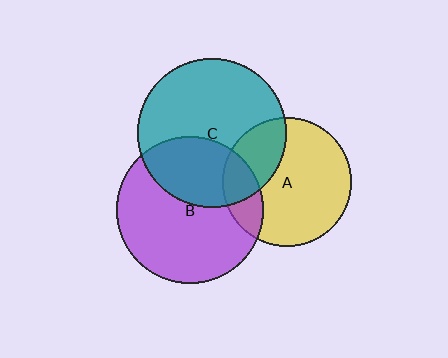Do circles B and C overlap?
Yes.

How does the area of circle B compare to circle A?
Approximately 1.3 times.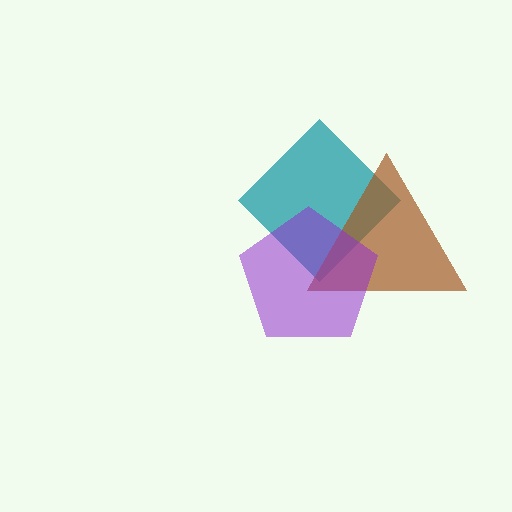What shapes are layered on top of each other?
The layered shapes are: a teal diamond, a brown triangle, a purple pentagon.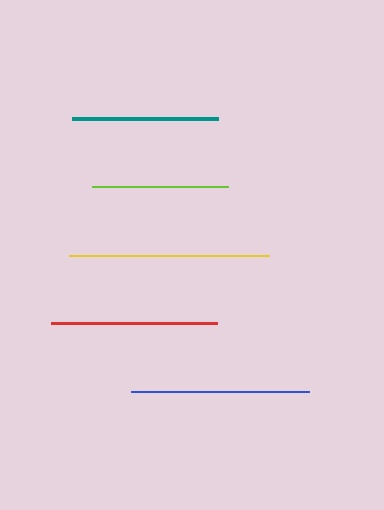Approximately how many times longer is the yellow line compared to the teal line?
The yellow line is approximately 1.4 times the length of the teal line.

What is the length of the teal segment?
The teal segment is approximately 145 pixels long.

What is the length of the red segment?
The red segment is approximately 166 pixels long.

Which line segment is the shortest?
The lime line is the shortest at approximately 136 pixels.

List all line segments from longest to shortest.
From longest to shortest: yellow, blue, red, teal, lime.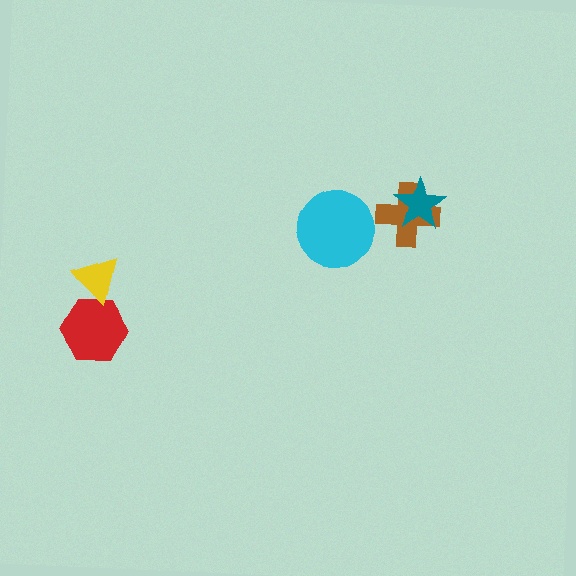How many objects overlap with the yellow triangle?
1 object overlaps with the yellow triangle.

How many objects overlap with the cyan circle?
0 objects overlap with the cyan circle.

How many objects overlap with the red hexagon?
1 object overlaps with the red hexagon.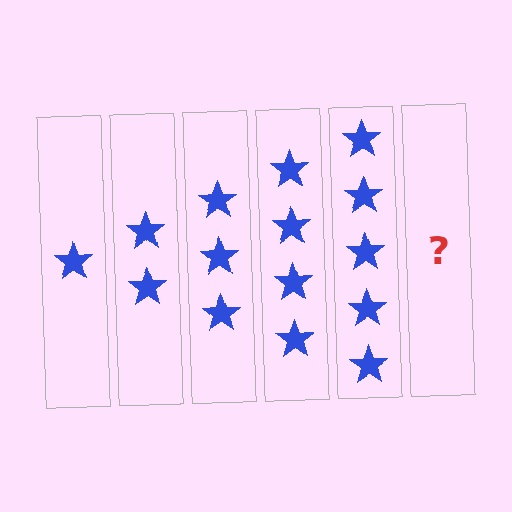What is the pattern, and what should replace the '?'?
The pattern is that each step adds one more star. The '?' should be 6 stars.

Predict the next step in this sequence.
The next step is 6 stars.